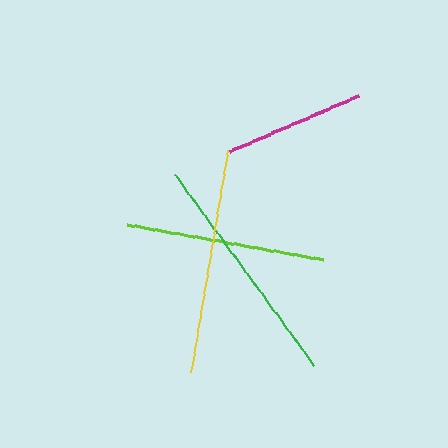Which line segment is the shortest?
The magenta line is the shortest at approximately 140 pixels.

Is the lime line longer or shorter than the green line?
The green line is longer than the lime line.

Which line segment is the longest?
The green line is the longest at approximately 236 pixels.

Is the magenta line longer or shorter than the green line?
The green line is longer than the magenta line.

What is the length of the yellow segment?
The yellow segment is approximately 225 pixels long.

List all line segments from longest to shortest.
From longest to shortest: green, yellow, lime, magenta.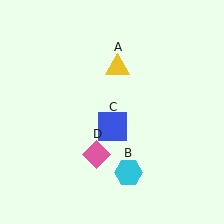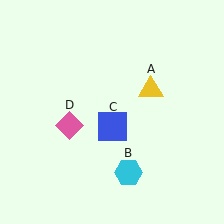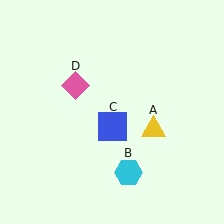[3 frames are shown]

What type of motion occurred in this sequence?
The yellow triangle (object A), pink diamond (object D) rotated clockwise around the center of the scene.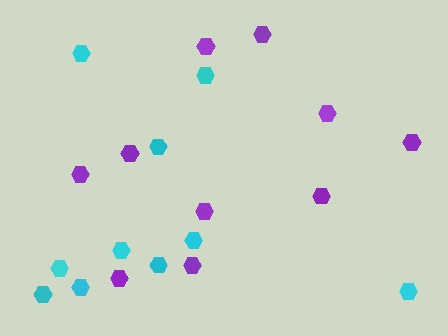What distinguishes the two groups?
There are 2 groups: one group of cyan hexagons (10) and one group of purple hexagons (10).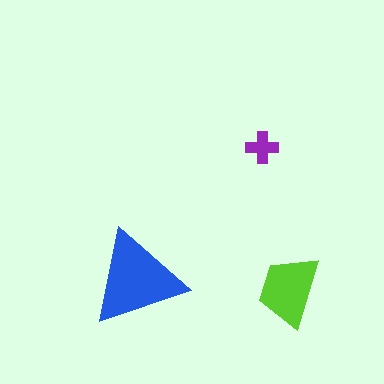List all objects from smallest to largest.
The purple cross, the lime trapezoid, the blue triangle.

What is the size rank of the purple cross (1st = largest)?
3rd.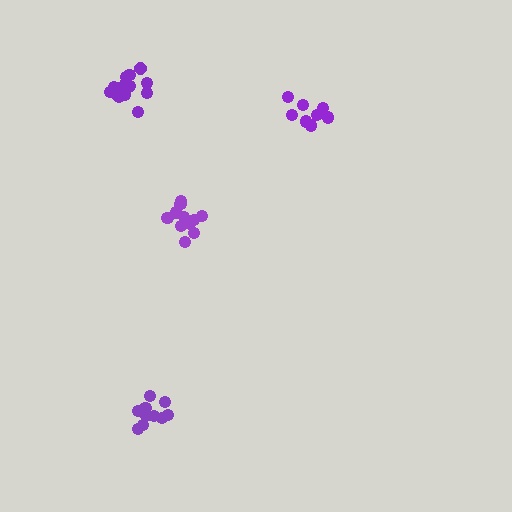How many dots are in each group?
Group 1: 11 dots, Group 2: 9 dots, Group 3: 15 dots, Group 4: 10 dots (45 total).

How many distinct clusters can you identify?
There are 4 distinct clusters.